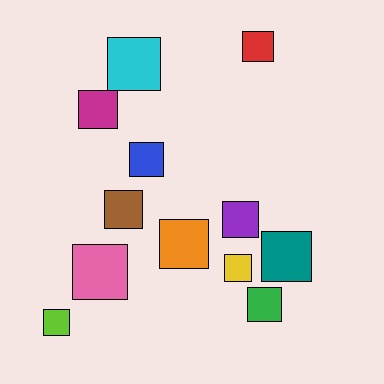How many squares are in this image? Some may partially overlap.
There are 12 squares.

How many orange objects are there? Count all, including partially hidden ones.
There is 1 orange object.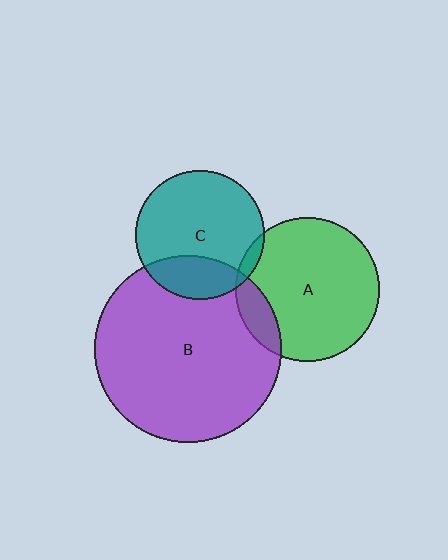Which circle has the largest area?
Circle B (purple).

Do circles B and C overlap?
Yes.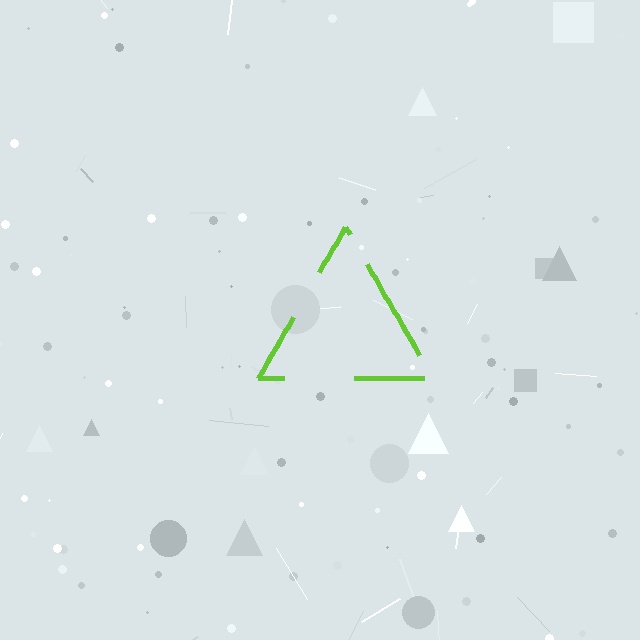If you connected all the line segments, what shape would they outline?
They would outline a triangle.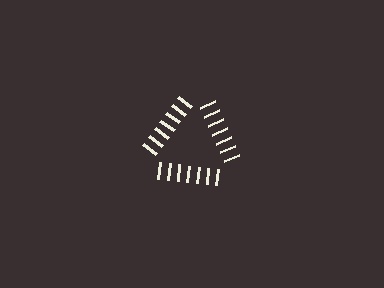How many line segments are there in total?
21 — 7 along each of the 3 edges.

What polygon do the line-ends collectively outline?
An illusory triangle — the line segments terminate on its edges but no continuous stroke is drawn.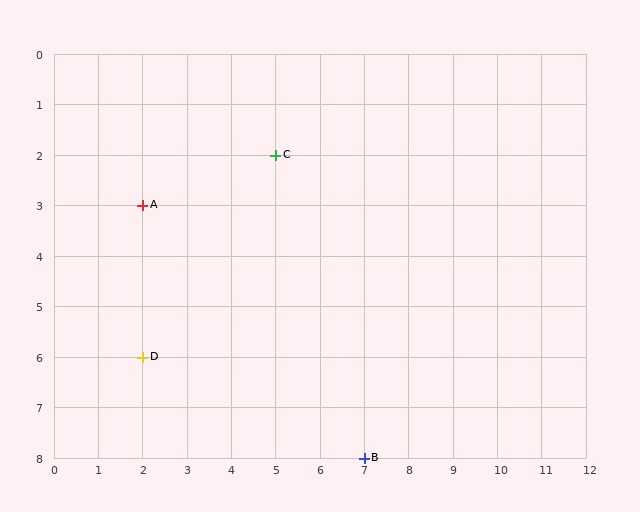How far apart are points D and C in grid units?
Points D and C are 3 columns and 4 rows apart (about 5.0 grid units diagonally).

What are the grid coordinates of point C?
Point C is at grid coordinates (5, 2).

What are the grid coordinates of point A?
Point A is at grid coordinates (2, 3).